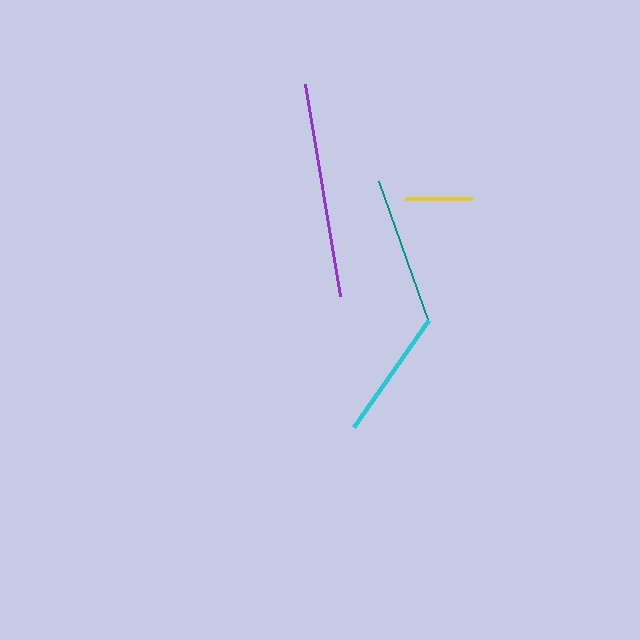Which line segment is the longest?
The purple line is the longest at approximately 215 pixels.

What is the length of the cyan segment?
The cyan segment is approximately 130 pixels long.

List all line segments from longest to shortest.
From longest to shortest: purple, teal, cyan, yellow.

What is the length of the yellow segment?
The yellow segment is approximately 67 pixels long.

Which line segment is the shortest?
The yellow line is the shortest at approximately 67 pixels.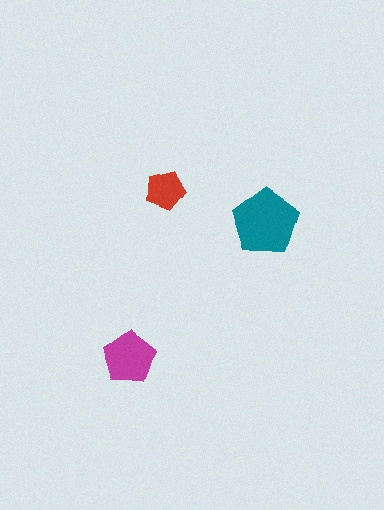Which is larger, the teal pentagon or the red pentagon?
The teal one.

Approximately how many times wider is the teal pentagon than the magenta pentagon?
About 1.5 times wider.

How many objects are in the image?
There are 3 objects in the image.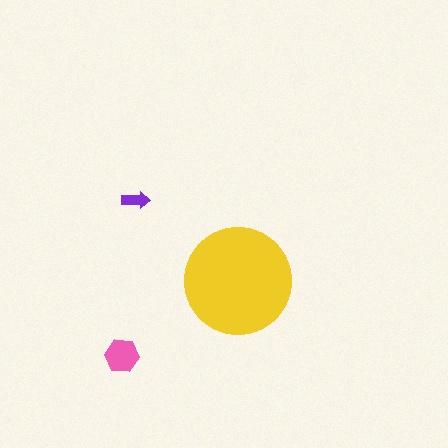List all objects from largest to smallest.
The yellow circle, the pink hexagon, the purple arrow.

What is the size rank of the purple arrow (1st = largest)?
3rd.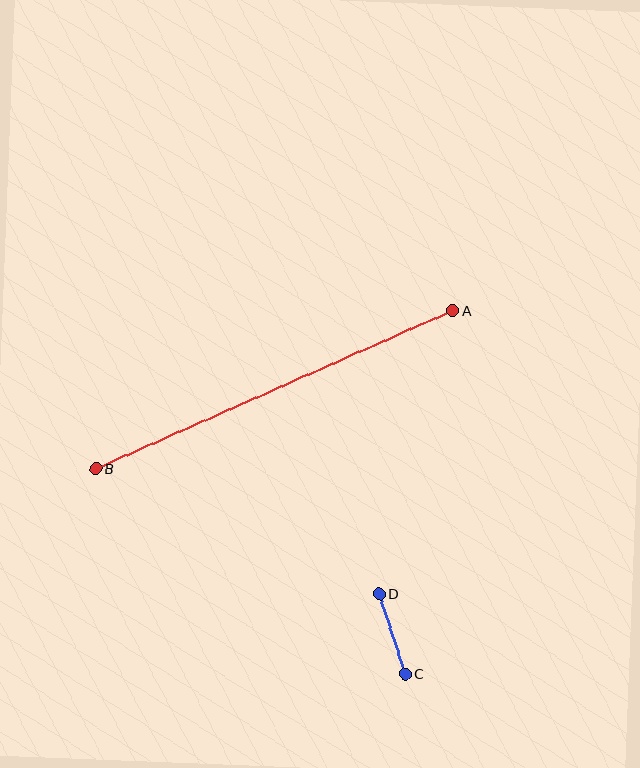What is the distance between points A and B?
The distance is approximately 391 pixels.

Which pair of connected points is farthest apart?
Points A and B are farthest apart.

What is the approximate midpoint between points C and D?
The midpoint is at approximately (392, 634) pixels.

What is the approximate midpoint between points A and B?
The midpoint is at approximately (274, 389) pixels.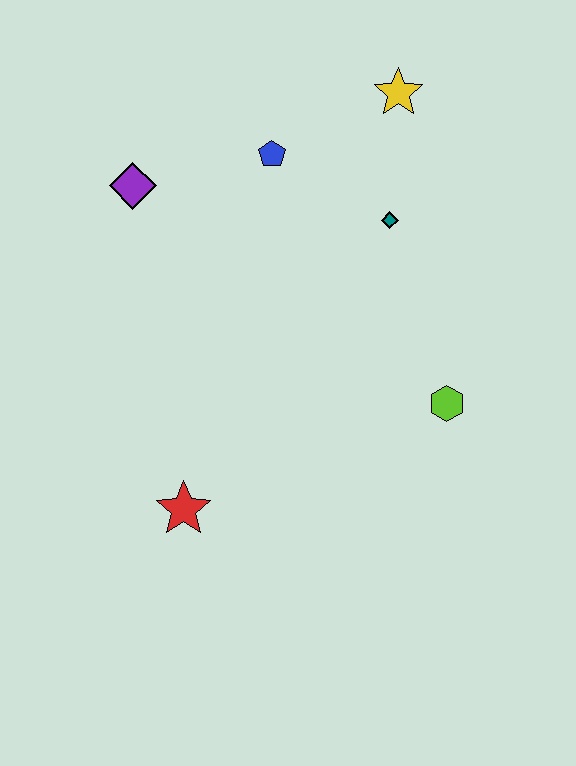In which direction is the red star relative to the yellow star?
The red star is below the yellow star.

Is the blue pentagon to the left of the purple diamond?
No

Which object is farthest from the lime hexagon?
The purple diamond is farthest from the lime hexagon.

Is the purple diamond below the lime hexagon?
No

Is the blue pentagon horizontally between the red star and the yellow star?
Yes